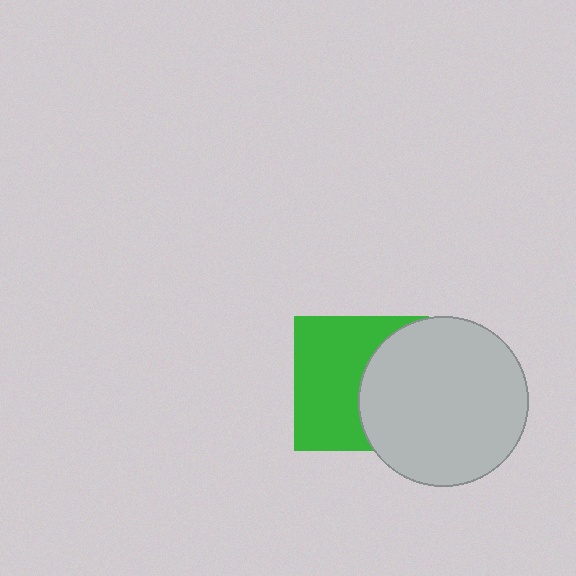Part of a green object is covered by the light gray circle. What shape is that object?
It is a square.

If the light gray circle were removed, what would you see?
You would see the complete green square.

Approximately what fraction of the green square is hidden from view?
Roughly 43% of the green square is hidden behind the light gray circle.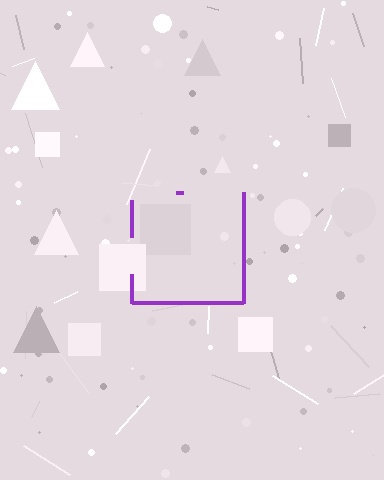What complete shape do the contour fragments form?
The contour fragments form a square.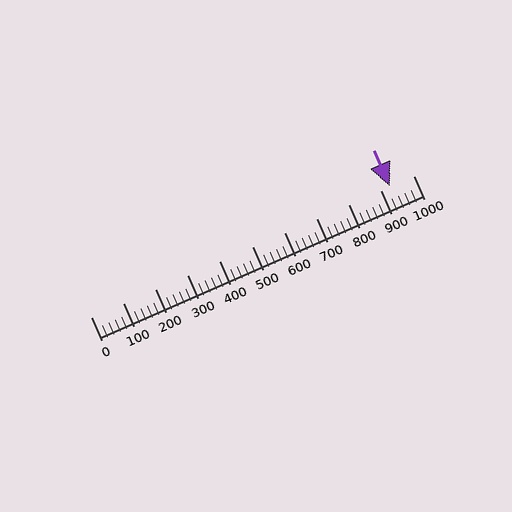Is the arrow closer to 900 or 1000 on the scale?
The arrow is closer to 900.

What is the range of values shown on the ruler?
The ruler shows values from 0 to 1000.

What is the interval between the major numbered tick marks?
The major tick marks are spaced 100 units apart.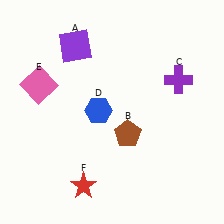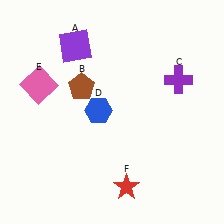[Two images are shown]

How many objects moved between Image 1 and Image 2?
2 objects moved between the two images.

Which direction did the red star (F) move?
The red star (F) moved right.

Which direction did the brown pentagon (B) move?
The brown pentagon (B) moved up.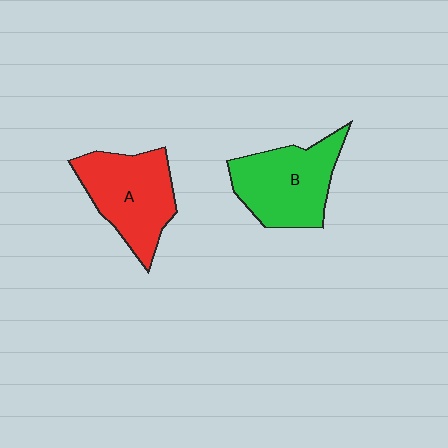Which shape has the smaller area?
Shape A (red).